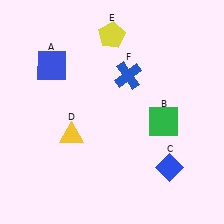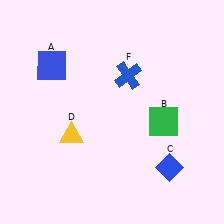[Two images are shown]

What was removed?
The yellow pentagon (E) was removed in Image 2.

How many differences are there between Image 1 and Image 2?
There is 1 difference between the two images.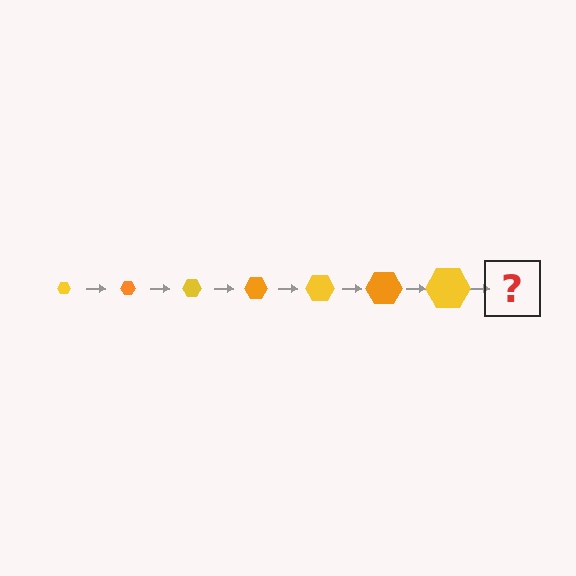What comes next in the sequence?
The next element should be an orange hexagon, larger than the previous one.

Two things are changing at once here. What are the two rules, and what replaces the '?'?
The two rules are that the hexagon grows larger each step and the color cycles through yellow and orange. The '?' should be an orange hexagon, larger than the previous one.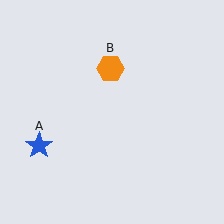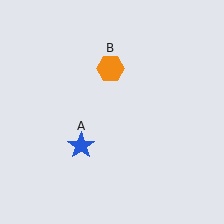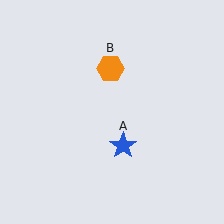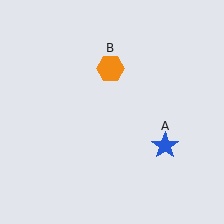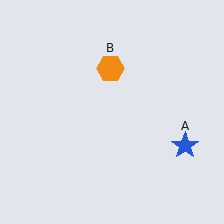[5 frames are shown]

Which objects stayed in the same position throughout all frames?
Orange hexagon (object B) remained stationary.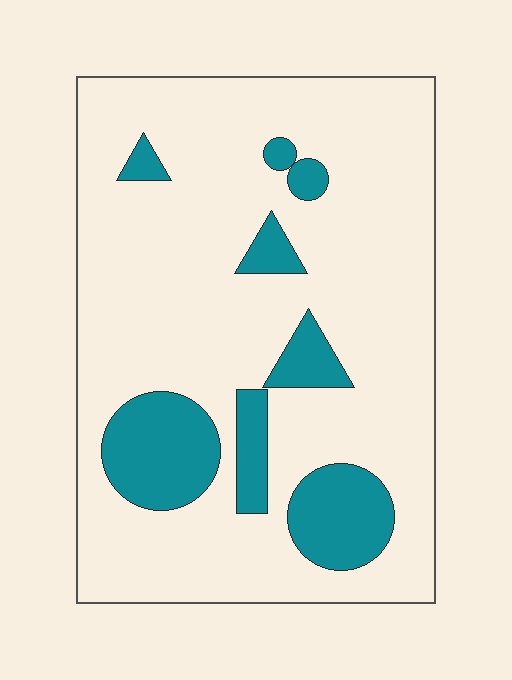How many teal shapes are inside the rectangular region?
8.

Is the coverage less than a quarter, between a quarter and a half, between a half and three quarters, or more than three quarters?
Less than a quarter.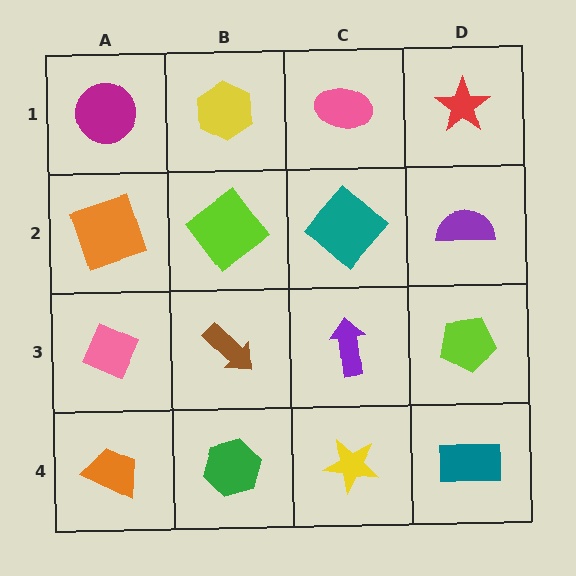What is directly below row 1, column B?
A lime diamond.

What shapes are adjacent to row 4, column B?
A brown arrow (row 3, column B), an orange trapezoid (row 4, column A), a yellow star (row 4, column C).